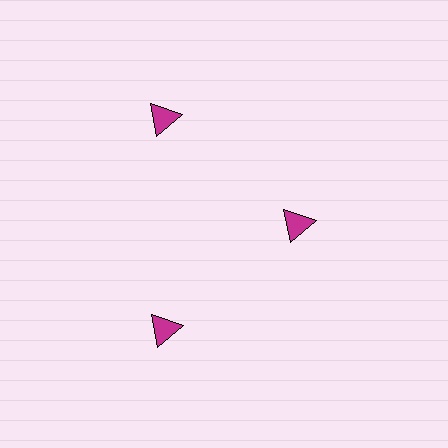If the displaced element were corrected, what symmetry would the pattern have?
It would have 3-fold rotational symmetry — the pattern would map onto itself every 120 degrees.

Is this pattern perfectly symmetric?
No. The 3 magenta triangles are arranged in a ring, but one element near the 3 o'clock position is pulled inward toward the center, breaking the 3-fold rotational symmetry.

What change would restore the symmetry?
The symmetry would be restored by moving it outward, back onto the ring so that all 3 triangles sit at equal angles and equal distance from the center.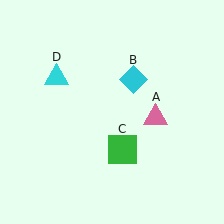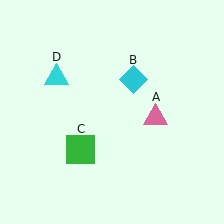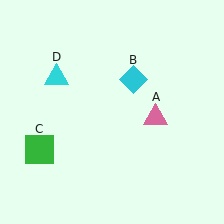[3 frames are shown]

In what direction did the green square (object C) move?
The green square (object C) moved left.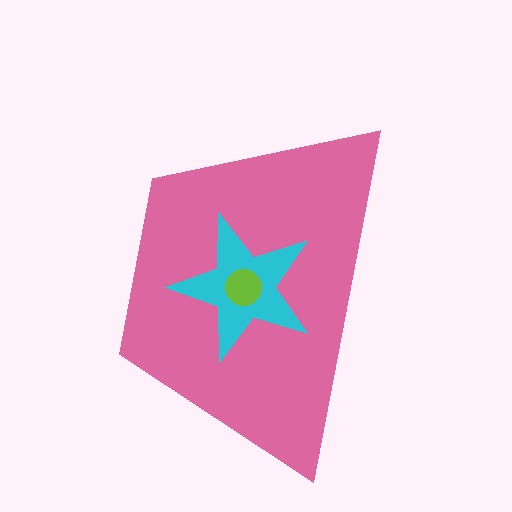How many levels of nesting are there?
3.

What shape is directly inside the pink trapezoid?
The cyan star.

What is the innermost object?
The lime circle.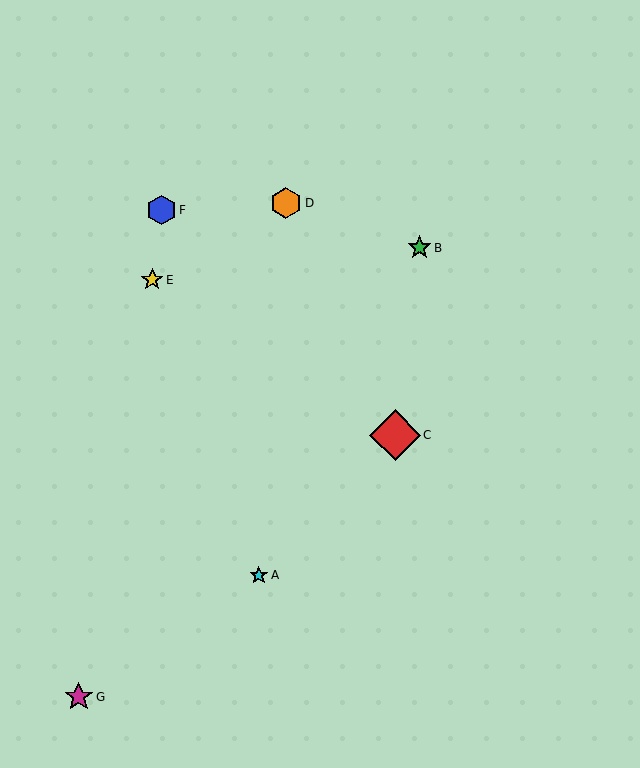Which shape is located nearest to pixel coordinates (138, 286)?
The yellow star (labeled E) at (152, 280) is nearest to that location.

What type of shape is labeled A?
Shape A is a cyan star.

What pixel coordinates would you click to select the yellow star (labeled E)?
Click at (152, 280) to select the yellow star E.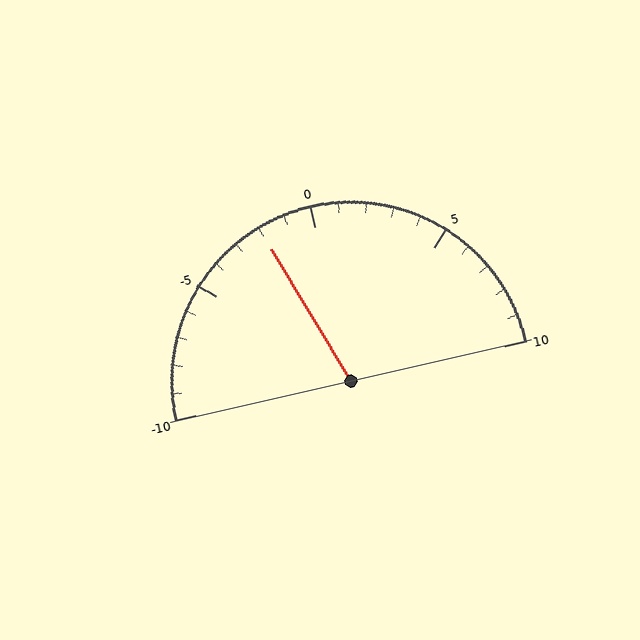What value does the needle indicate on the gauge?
The needle indicates approximately -2.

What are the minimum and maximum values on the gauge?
The gauge ranges from -10 to 10.